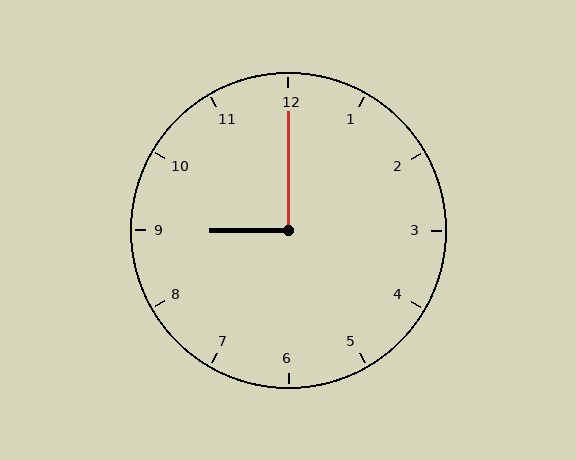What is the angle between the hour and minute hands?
Approximately 90 degrees.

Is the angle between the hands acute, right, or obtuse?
It is right.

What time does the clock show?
9:00.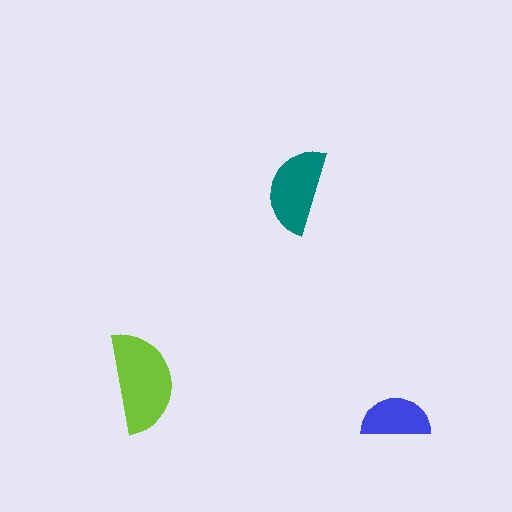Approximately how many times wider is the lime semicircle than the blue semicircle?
About 1.5 times wider.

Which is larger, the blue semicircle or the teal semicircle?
The teal one.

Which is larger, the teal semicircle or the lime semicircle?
The lime one.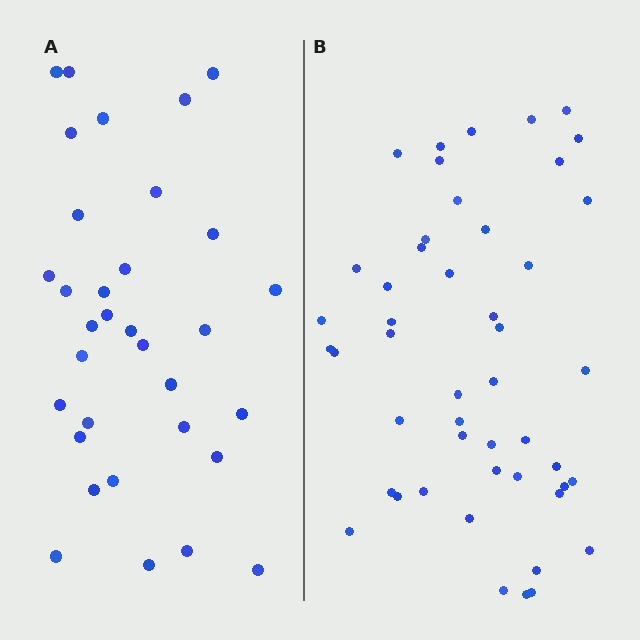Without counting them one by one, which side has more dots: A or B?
Region B (the right region) has more dots.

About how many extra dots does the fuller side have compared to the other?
Region B has approximately 15 more dots than region A.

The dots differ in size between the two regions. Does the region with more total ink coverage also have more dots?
No. Region A has more total ink coverage because its dots are larger, but region B actually contains more individual dots. Total area can be misleading — the number of items is what matters here.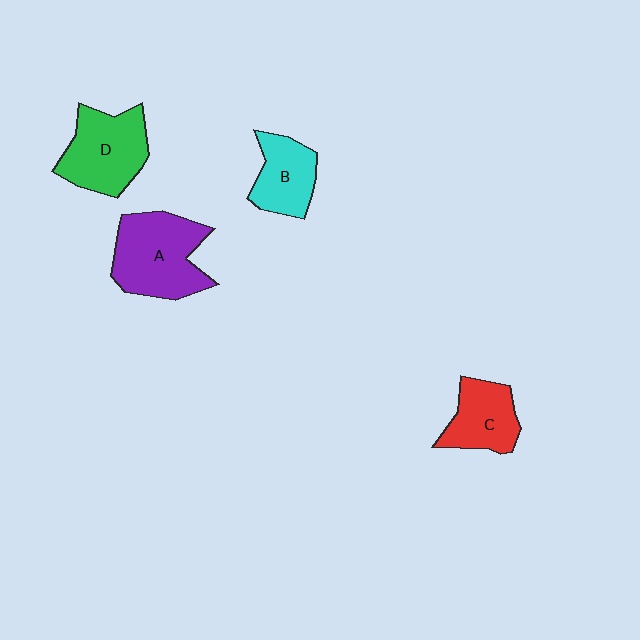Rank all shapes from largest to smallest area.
From largest to smallest: A (purple), D (green), C (red), B (cyan).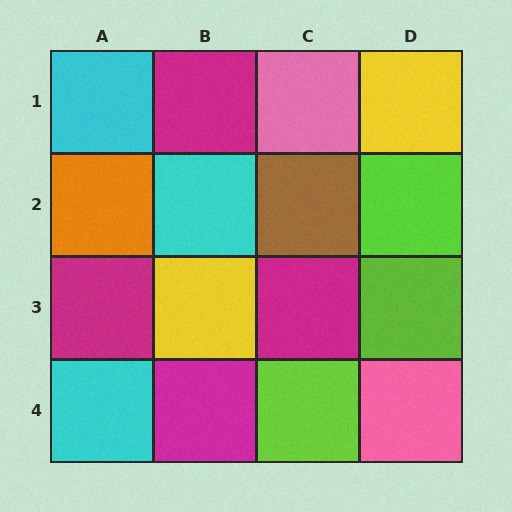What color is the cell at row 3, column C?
Magenta.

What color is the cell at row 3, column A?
Magenta.